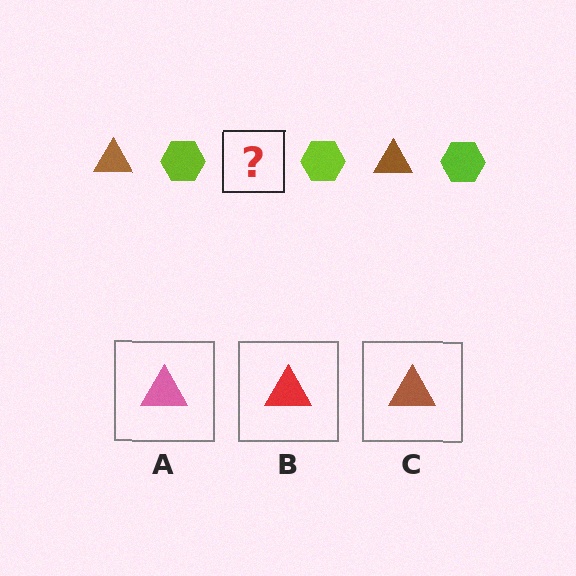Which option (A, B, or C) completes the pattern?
C.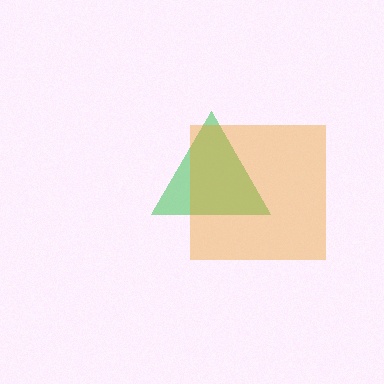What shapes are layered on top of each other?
The layered shapes are: a green triangle, an orange square.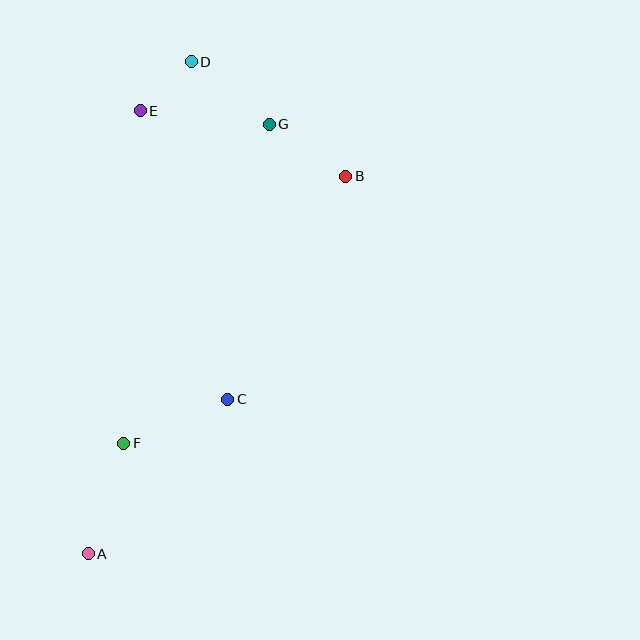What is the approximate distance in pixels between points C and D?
The distance between C and D is approximately 339 pixels.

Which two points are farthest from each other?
Points A and D are farthest from each other.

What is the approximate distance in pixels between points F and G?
The distance between F and G is approximately 351 pixels.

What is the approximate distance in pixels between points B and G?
The distance between B and G is approximately 92 pixels.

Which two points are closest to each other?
Points D and E are closest to each other.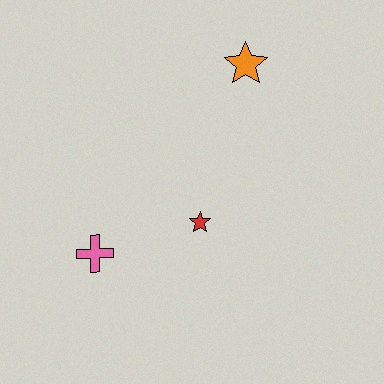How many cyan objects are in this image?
There are no cyan objects.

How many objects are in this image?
There are 3 objects.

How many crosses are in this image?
There is 1 cross.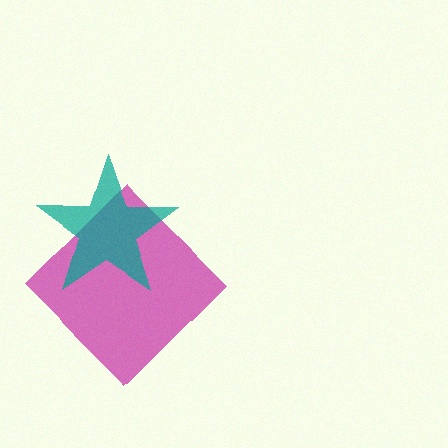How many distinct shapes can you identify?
There are 2 distinct shapes: a magenta diamond, a teal star.